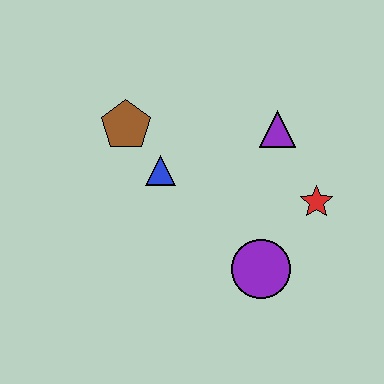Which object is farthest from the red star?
The brown pentagon is farthest from the red star.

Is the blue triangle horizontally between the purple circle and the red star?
No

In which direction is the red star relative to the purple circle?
The red star is above the purple circle.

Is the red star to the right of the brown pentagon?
Yes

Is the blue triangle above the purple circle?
Yes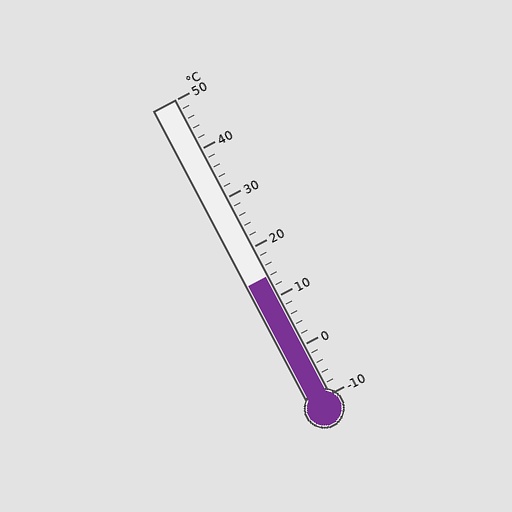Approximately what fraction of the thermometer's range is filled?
The thermometer is filled to approximately 40% of its range.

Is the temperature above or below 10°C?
The temperature is above 10°C.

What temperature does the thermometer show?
The thermometer shows approximately 14°C.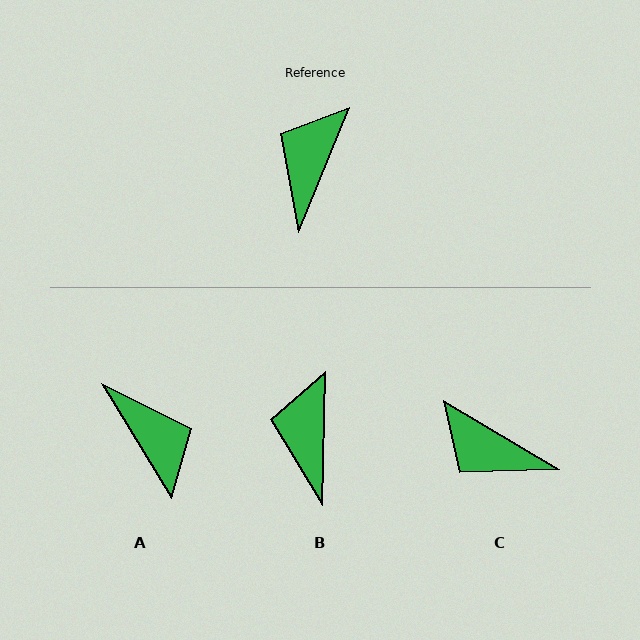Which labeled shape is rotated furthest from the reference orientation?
A, about 127 degrees away.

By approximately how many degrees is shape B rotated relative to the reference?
Approximately 21 degrees counter-clockwise.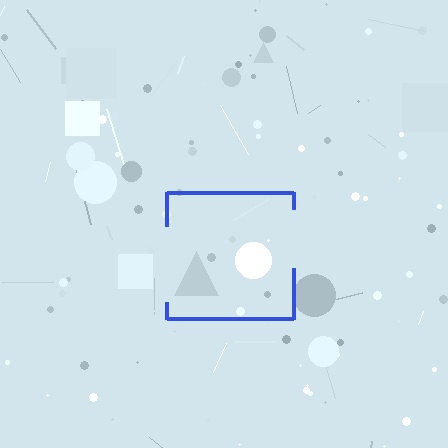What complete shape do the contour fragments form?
The contour fragments form a square.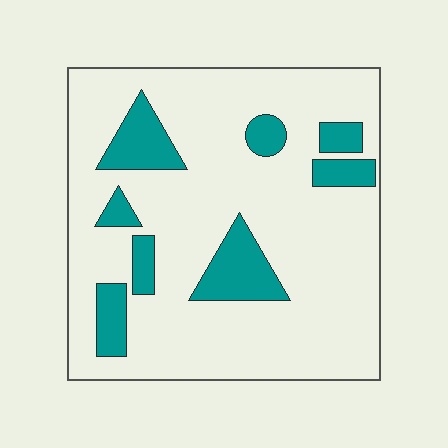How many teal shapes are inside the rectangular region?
8.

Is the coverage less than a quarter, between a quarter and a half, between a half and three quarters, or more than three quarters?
Less than a quarter.